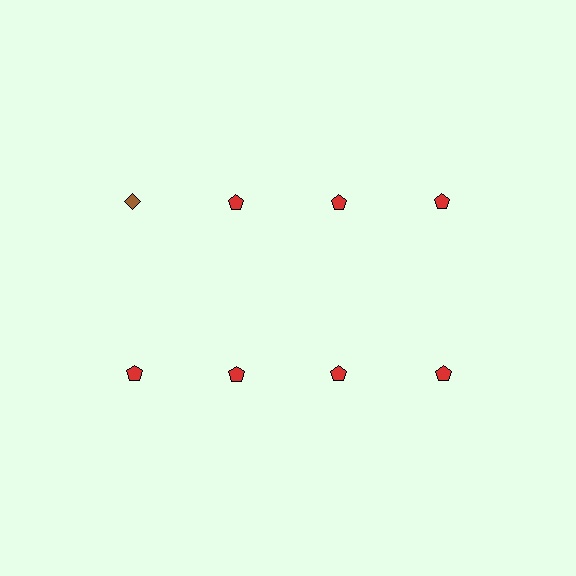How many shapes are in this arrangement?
There are 8 shapes arranged in a grid pattern.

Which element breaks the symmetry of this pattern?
The brown diamond in the top row, leftmost column breaks the symmetry. All other shapes are red pentagons.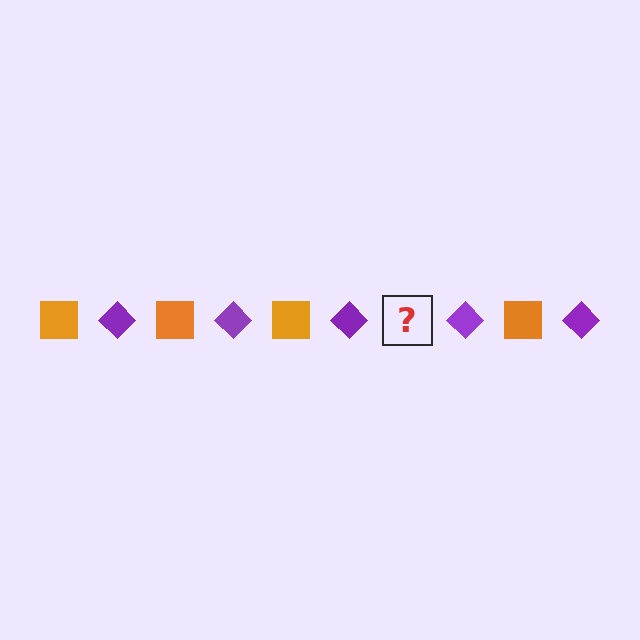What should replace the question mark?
The question mark should be replaced with an orange square.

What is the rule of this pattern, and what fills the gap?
The rule is that the pattern alternates between orange square and purple diamond. The gap should be filled with an orange square.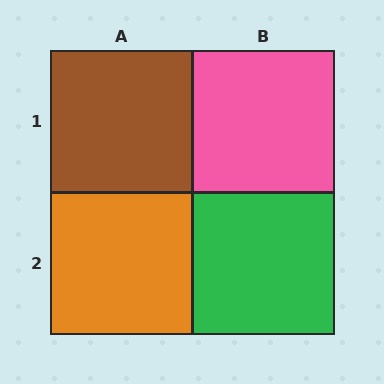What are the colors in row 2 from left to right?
Orange, green.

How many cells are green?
1 cell is green.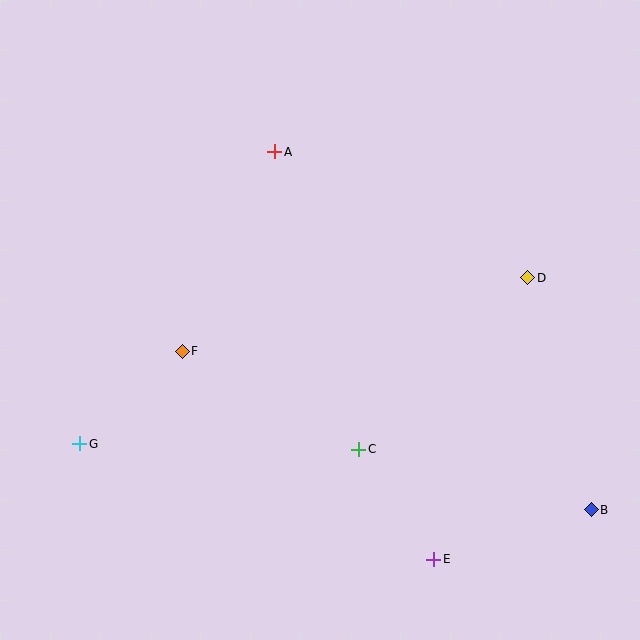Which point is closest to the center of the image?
Point C at (359, 449) is closest to the center.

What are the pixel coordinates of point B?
Point B is at (591, 510).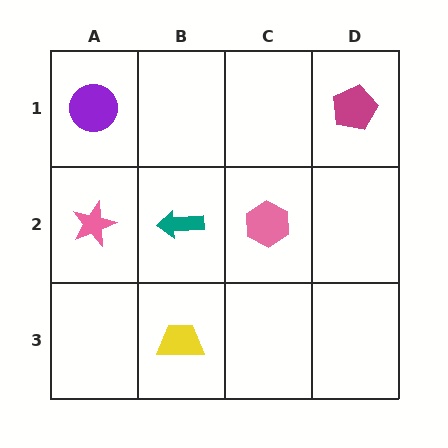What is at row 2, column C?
A pink hexagon.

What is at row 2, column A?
A pink star.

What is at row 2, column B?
A teal arrow.